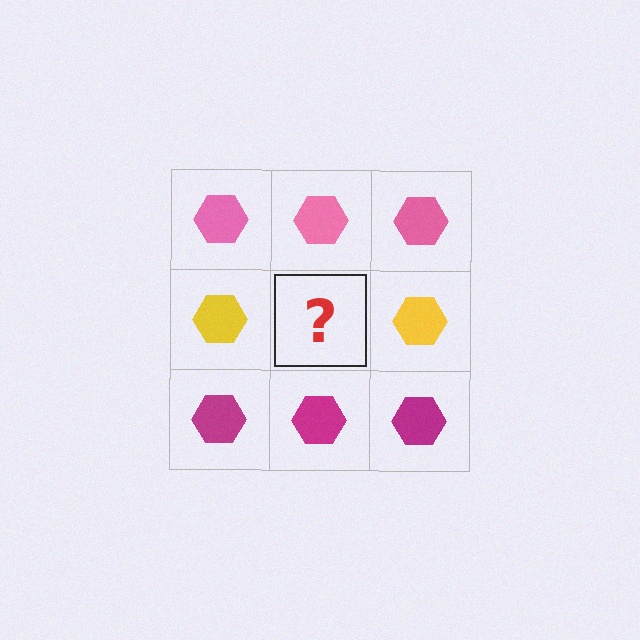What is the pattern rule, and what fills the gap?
The rule is that each row has a consistent color. The gap should be filled with a yellow hexagon.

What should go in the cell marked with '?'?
The missing cell should contain a yellow hexagon.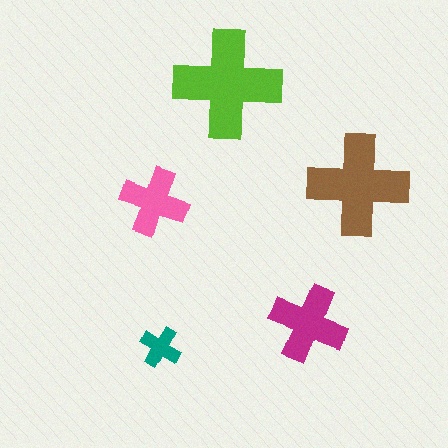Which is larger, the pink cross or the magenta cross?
The magenta one.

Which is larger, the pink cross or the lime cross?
The lime one.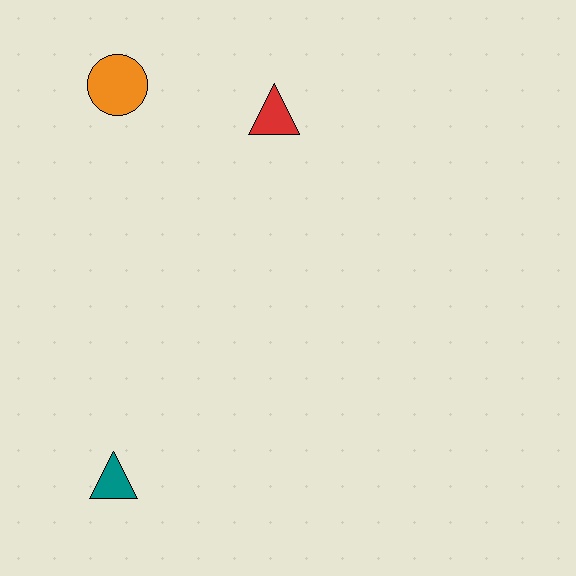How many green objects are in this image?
There are no green objects.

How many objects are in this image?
There are 3 objects.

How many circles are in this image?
There is 1 circle.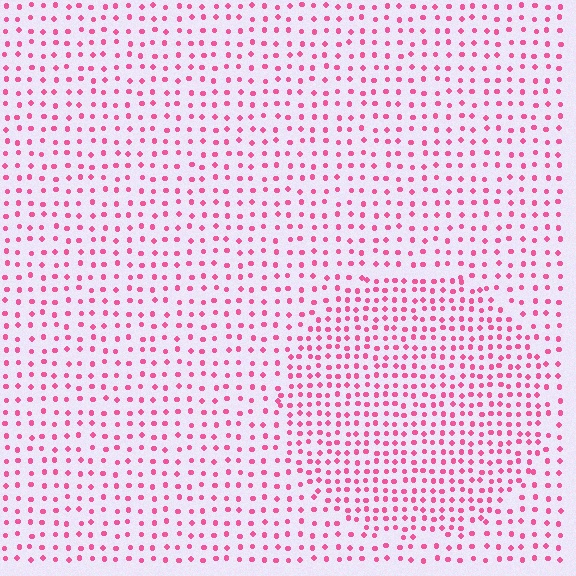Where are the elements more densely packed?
The elements are more densely packed inside the circle boundary.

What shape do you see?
I see a circle.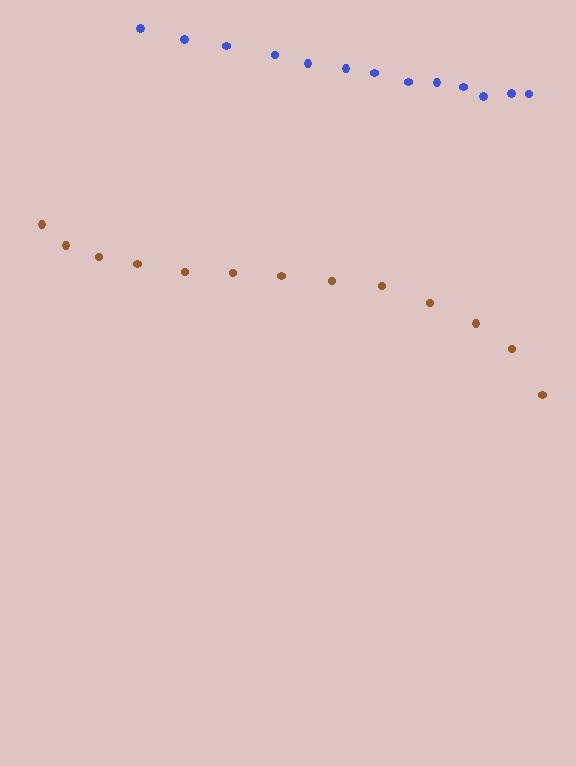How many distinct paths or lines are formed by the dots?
There are 2 distinct paths.